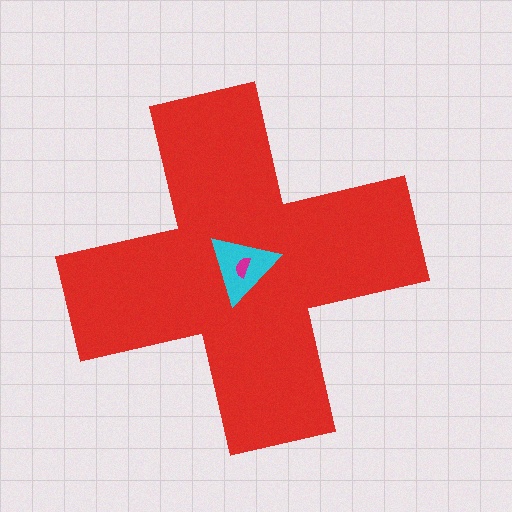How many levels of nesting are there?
3.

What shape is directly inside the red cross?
The cyan triangle.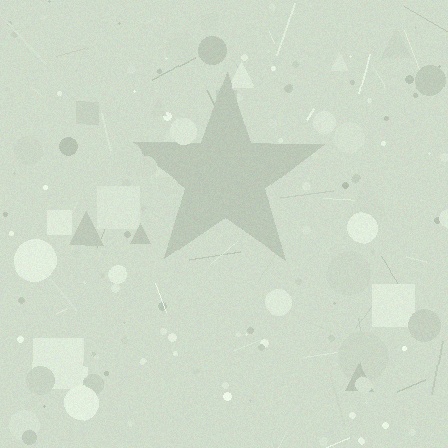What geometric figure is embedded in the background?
A star is embedded in the background.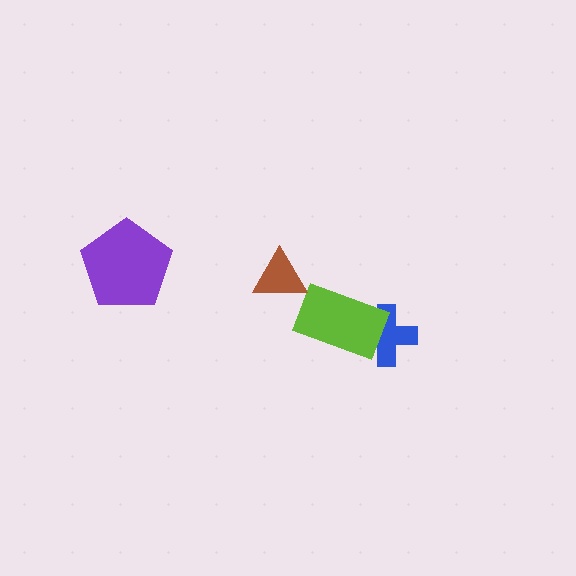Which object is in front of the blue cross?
The lime rectangle is in front of the blue cross.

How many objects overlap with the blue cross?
1 object overlaps with the blue cross.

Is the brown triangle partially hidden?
No, no other shape covers it.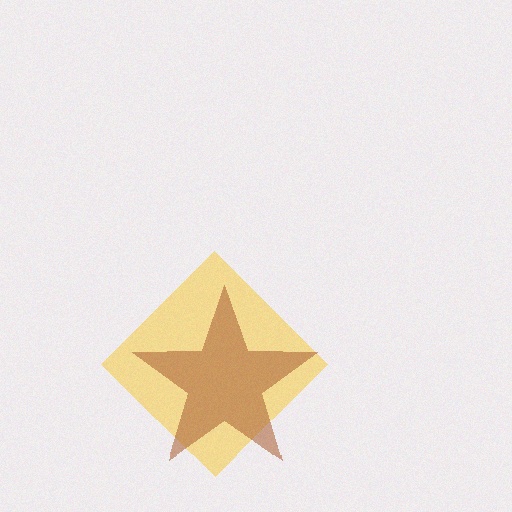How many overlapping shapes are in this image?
There are 2 overlapping shapes in the image.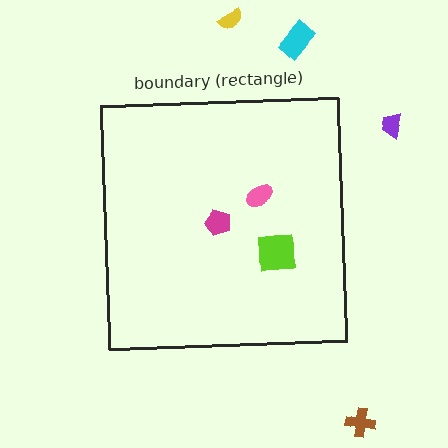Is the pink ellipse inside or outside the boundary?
Inside.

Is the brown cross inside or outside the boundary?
Outside.